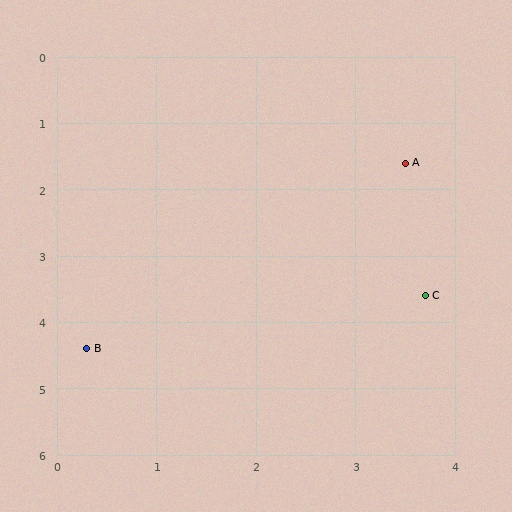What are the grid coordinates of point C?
Point C is at approximately (3.7, 3.6).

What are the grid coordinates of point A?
Point A is at approximately (3.5, 1.6).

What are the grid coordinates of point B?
Point B is at approximately (0.3, 4.4).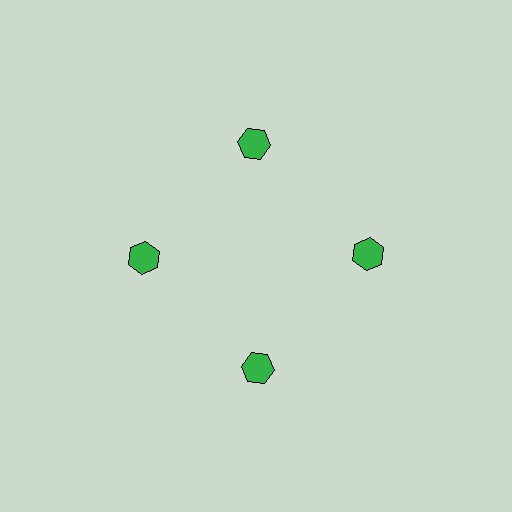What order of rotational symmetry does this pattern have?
This pattern has 4-fold rotational symmetry.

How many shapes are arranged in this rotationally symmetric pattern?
There are 4 shapes, arranged in 4 groups of 1.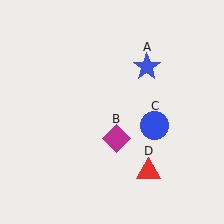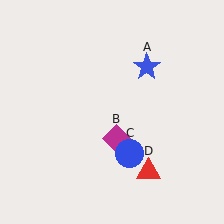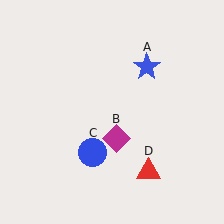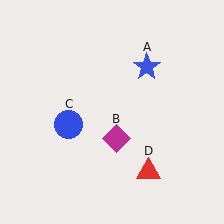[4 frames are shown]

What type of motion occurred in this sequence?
The blue circle (object C) rotated clockwise around the center of the scene.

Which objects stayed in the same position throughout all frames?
Blue star (object A) and magenta diamond (object B) and red triangle (object D) remained stationary.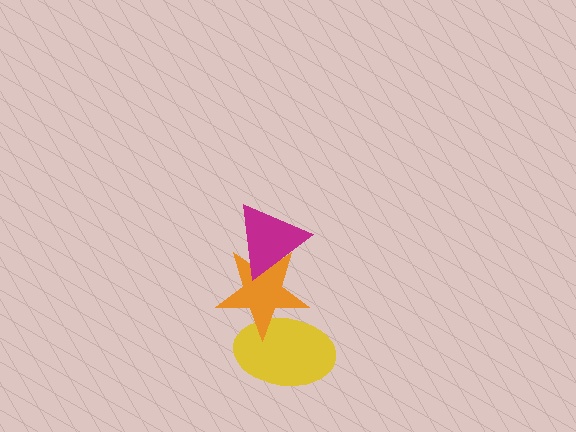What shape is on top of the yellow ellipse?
The orange star is on top of the yellow ellipse.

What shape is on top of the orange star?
The magenta triangle is on top of the orange star.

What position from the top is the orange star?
The orange star is 2nd from the top.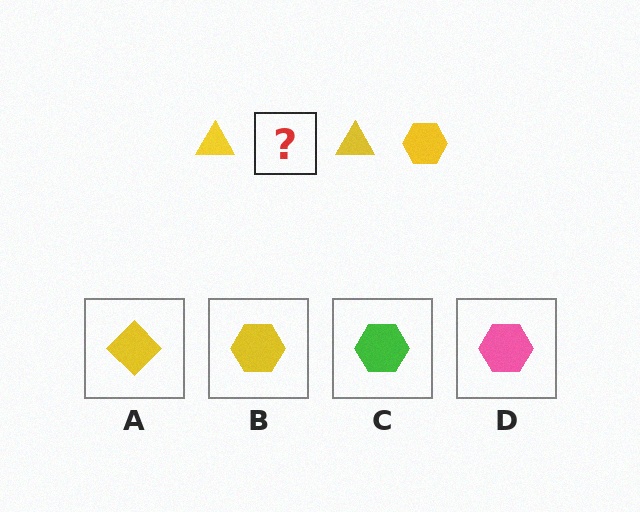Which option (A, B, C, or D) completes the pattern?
B.